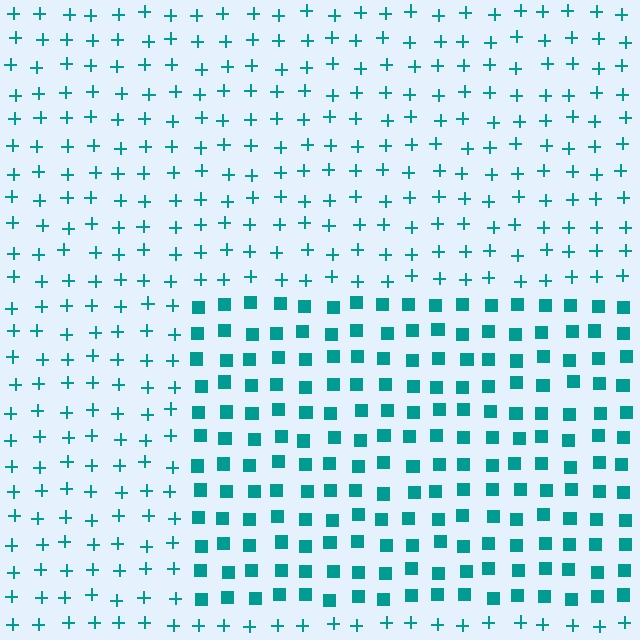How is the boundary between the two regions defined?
The boundary is defined by a change in element shape: squares inside vs. plus signs outside. All elements share the same color and spacing.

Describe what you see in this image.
The image is filled with small teal elements arranged in a uniform grid. A rectangle-shaped region contains squares, while the surrounding area contains plus signs. The boundary is defined purely by the change in element shape.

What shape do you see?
I see a rectangle.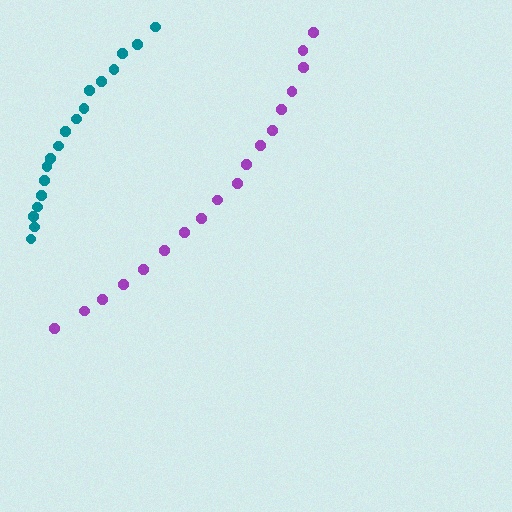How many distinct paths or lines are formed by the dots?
There are 2 distinct paths.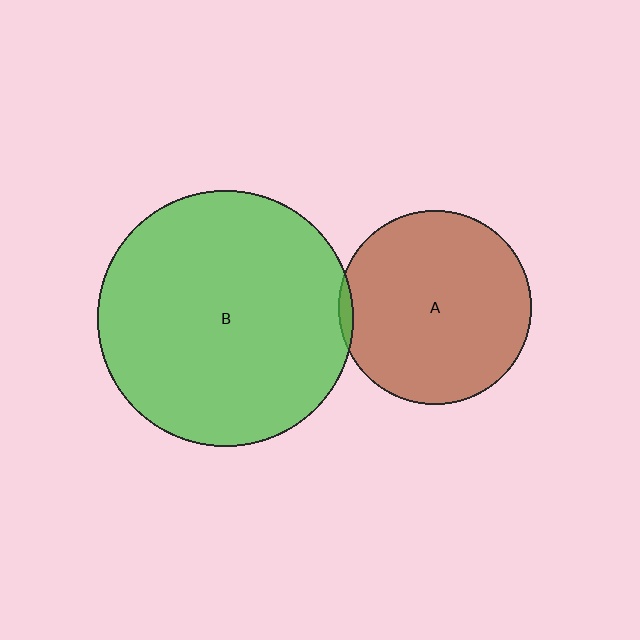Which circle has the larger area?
Circle B (green).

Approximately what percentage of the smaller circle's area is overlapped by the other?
Approximately 5%.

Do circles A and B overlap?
Yes.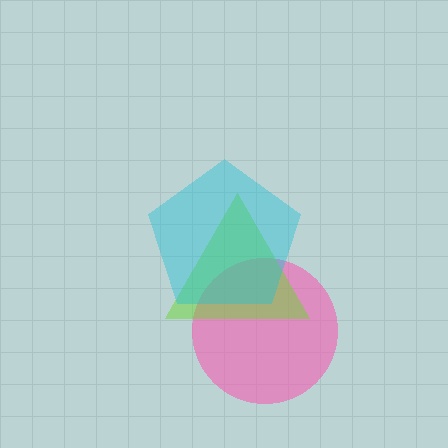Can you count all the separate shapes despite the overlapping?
Yes, there are 3 separate shapes.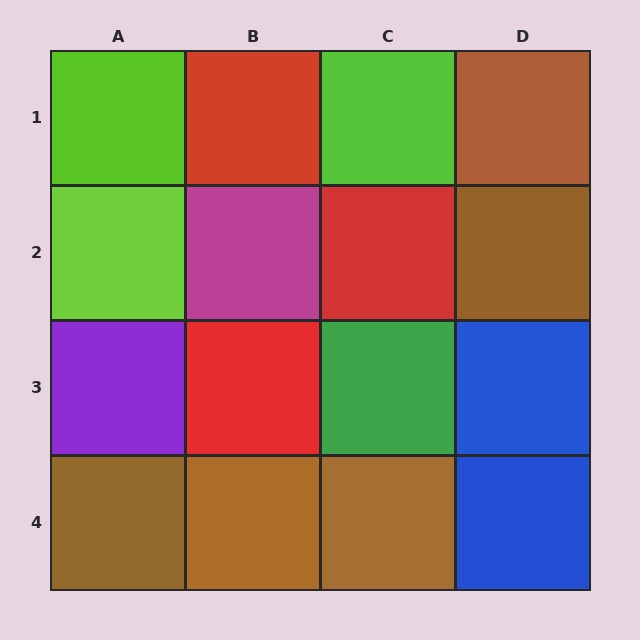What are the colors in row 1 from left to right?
Lime, red, lime, brown.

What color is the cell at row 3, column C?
Green.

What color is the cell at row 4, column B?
Brown.